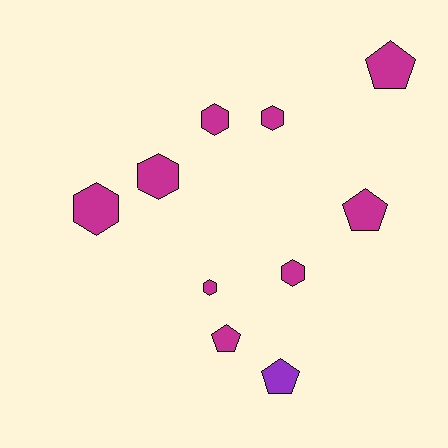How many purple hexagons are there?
There are no purple hexagons.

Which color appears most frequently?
Magenta, with 9 objects.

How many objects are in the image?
There are 10 objects.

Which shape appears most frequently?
Hexagon, with 6 objects.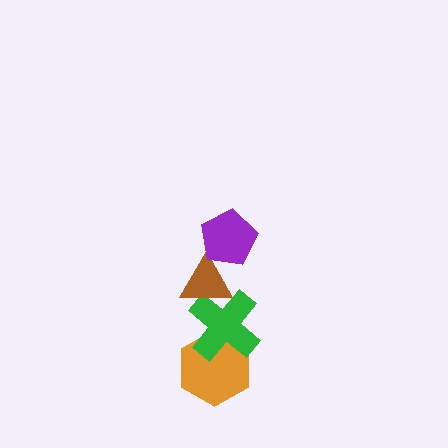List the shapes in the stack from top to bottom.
From top to bottom: the purple pentagon, the brown triangle, the green cross, the orange hexagon.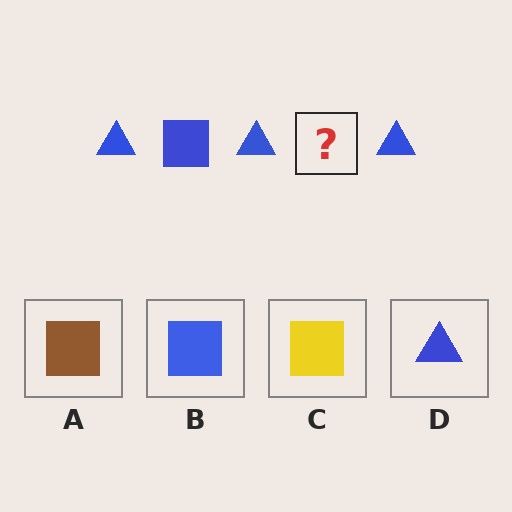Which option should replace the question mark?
Option B.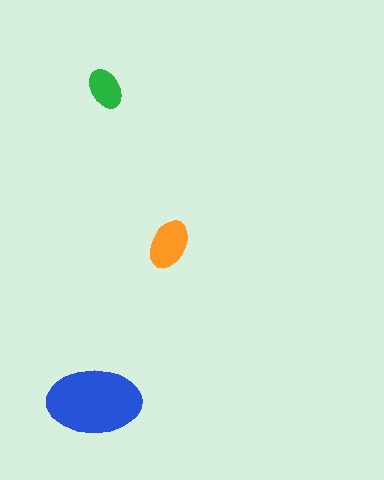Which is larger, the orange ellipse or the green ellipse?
The orange one.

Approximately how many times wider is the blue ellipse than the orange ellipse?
About 2 times wider.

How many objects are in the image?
There are 3 objects in the image.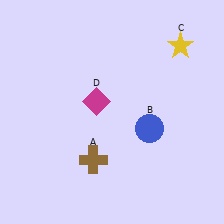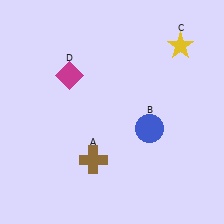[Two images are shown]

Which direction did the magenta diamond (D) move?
The magenta diamond (D) moved left.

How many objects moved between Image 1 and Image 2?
1 object moved between the two images.